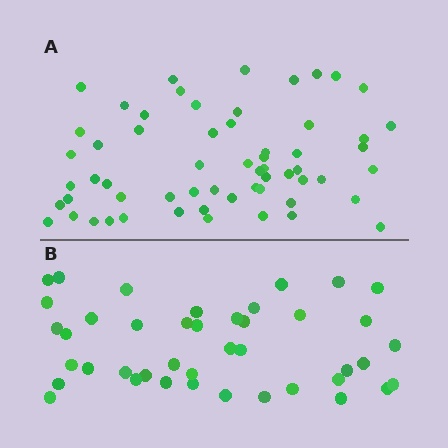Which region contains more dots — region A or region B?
Region A (the top region) has more dots.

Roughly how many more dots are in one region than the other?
Region A has approximately 20 more dots than region B.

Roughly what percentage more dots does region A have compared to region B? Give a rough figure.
About 45% more.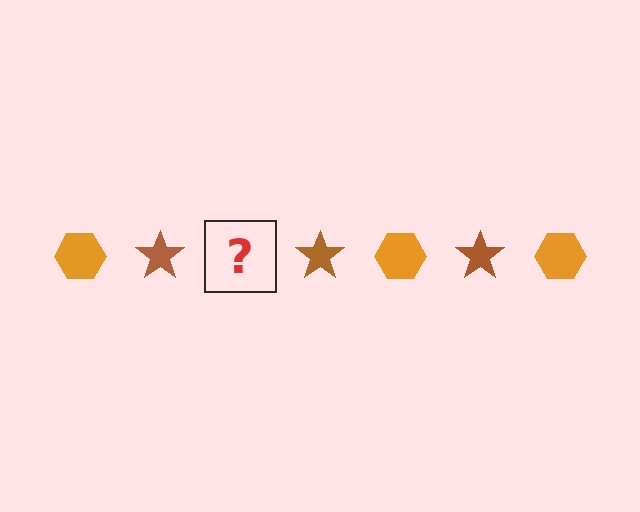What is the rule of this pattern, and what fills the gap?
The rule is that the pattern alternates between orange hexagon and brown star. The gap should be filled with an orange hexagon.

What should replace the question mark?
The question mark should be replaced with an orange hexagon.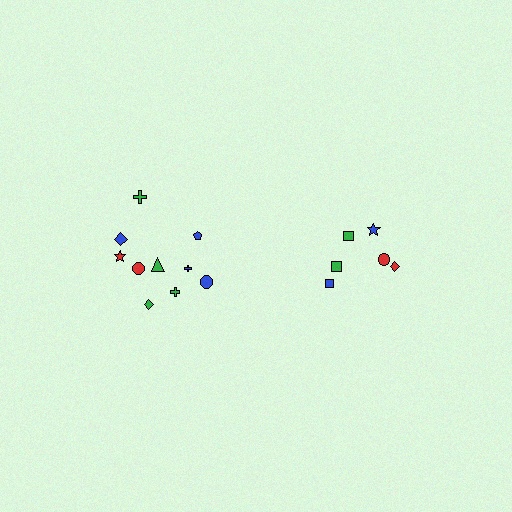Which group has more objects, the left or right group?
The left group.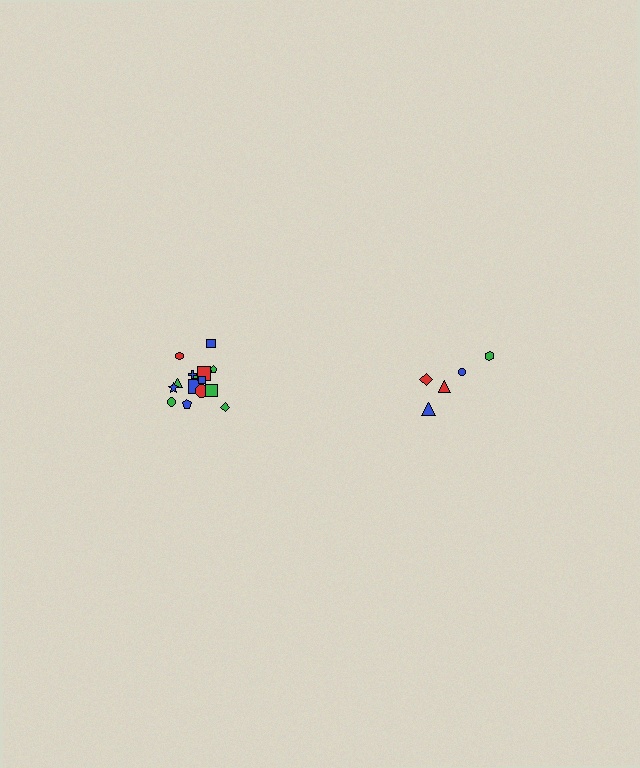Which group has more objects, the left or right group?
The left group.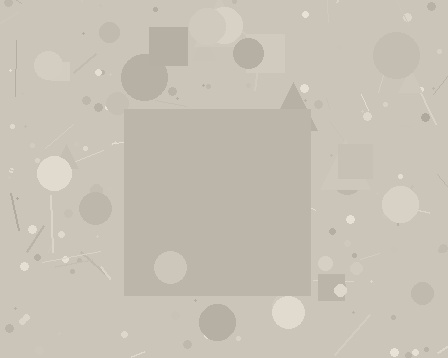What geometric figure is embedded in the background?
A square is embedded in the background.